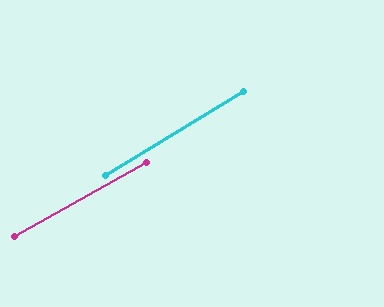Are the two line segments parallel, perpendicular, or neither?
Parallel — their directions differ by only 1.8°.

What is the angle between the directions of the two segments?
Approximately 2 degrees.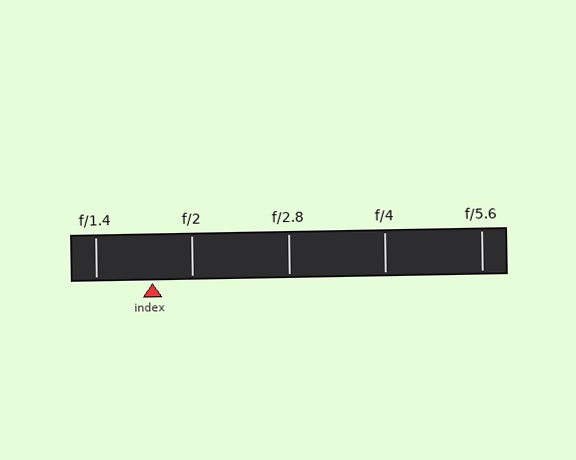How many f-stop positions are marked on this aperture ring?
There are 5 f-stop positions marked.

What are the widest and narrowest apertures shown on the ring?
The widest aperture shown is f/1.4 and the narrowest is f/5.6.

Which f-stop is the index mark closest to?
The index mark is closest to f/2.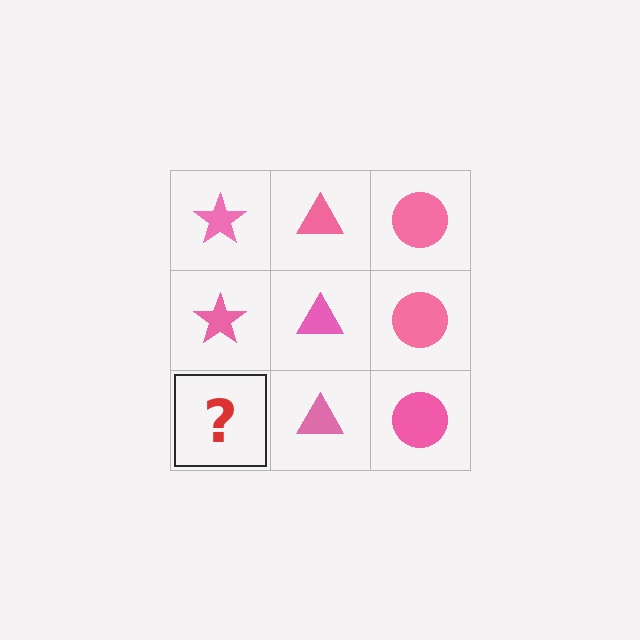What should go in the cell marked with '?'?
The missing cell should contain a pink star.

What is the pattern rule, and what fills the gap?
The rule is that each column has a consistent shape. The gap should be filled with a pink star.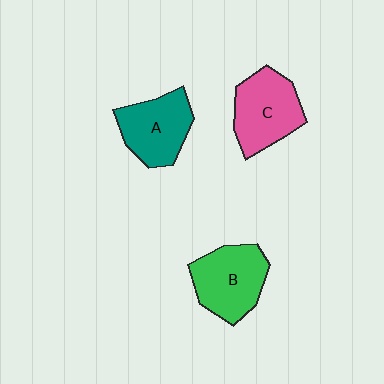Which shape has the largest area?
Shape B (green).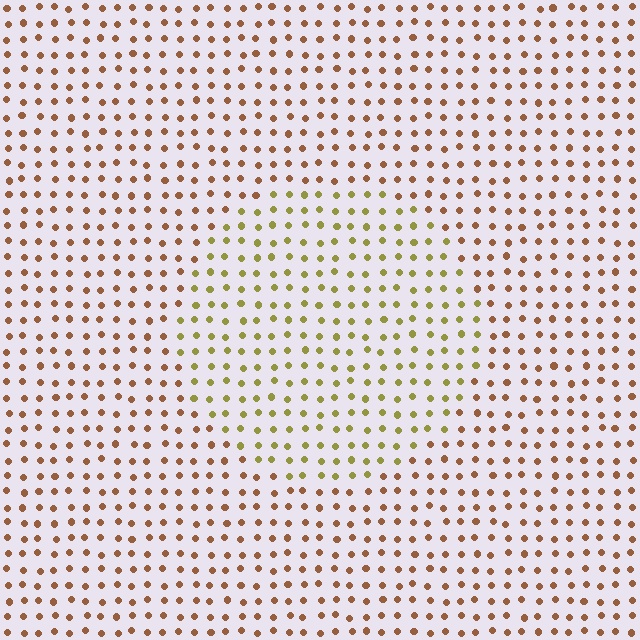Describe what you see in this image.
The image is filled with small brown elements in a uniform arrangement. A circle-shaped region is visible where the elements are tinted to a slightly different hue, forming a subtle color boundary.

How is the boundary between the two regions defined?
The boundary is defined purely by a slight shift in hue (about 41 degrees). Spacing, size, and orientation are identical on both sides.